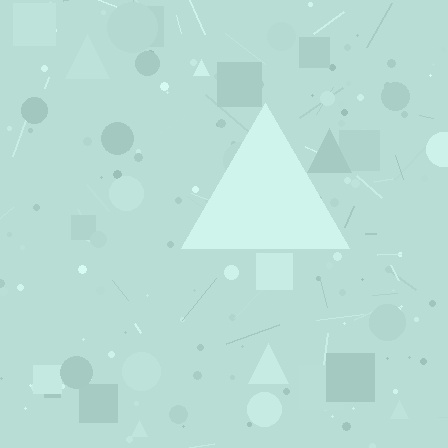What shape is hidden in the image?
A triangle is hidden in the image.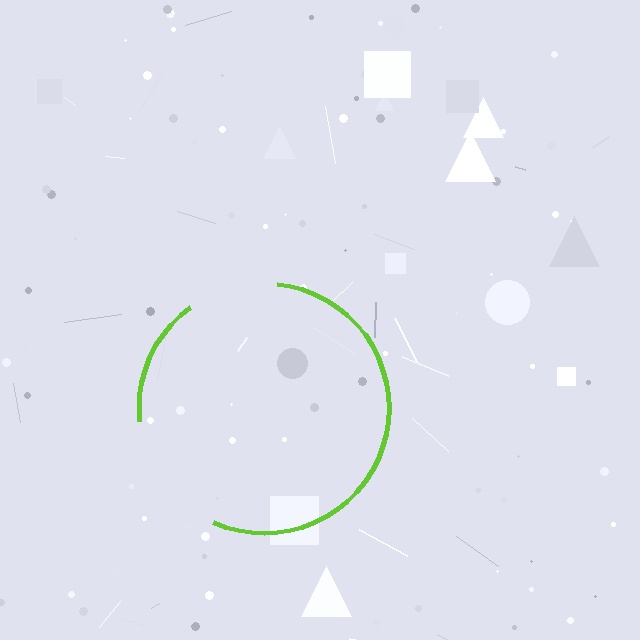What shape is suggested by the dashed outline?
The dashed outline suggests a circle.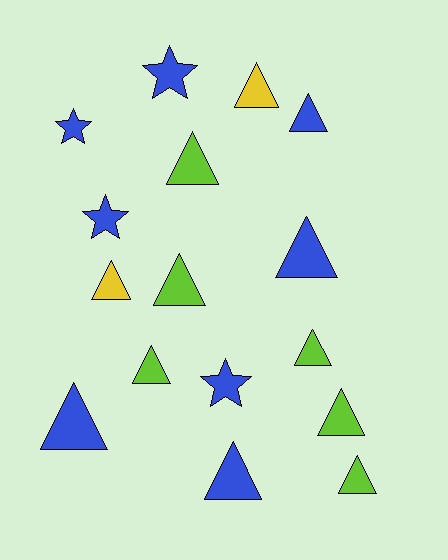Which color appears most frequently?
Blue, with 8 objects.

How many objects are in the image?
There are 16 objects.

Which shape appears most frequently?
Triangle, with 12 objects.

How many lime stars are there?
There are no lime stars.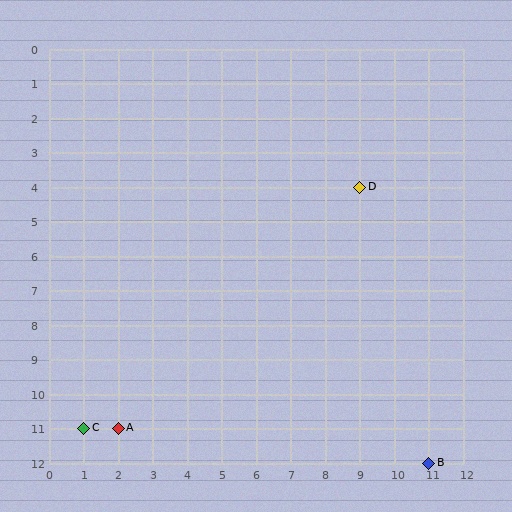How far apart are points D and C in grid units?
Points D and C are 8 columns and 7 rows apart (about 10.6 grid units diagonally).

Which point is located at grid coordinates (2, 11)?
Point A is at (2, 11).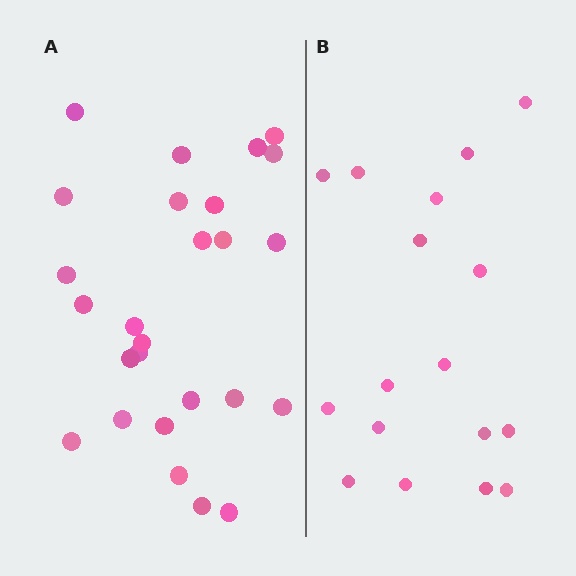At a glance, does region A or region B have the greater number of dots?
Region A (the left region) has more dots.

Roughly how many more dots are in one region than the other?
Region A has roughly 8 or so more dots than region B.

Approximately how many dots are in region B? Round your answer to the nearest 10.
About 20 dots. (The exact count is 17, which rounds to 20.)